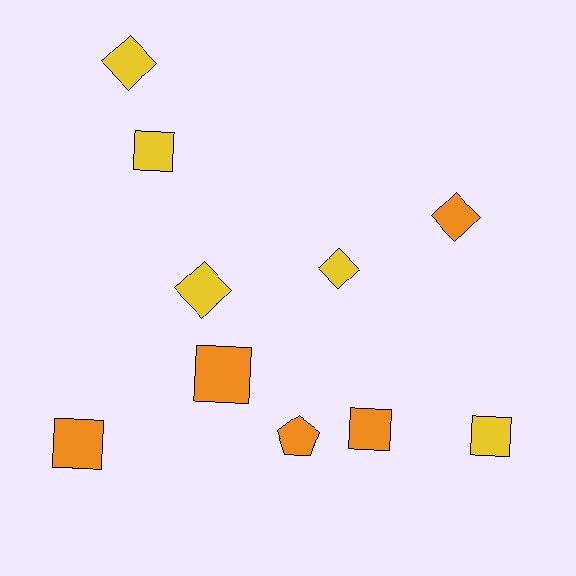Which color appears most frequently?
Yellow, with 5 objects.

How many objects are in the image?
There are 10 objects.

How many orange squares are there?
There are 3 orange squares.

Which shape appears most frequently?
Square, with 5 objects.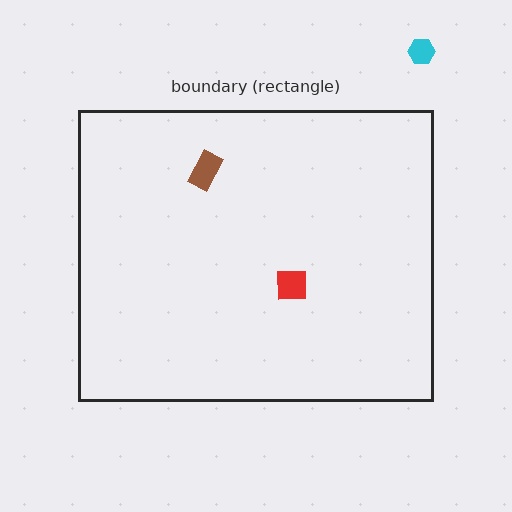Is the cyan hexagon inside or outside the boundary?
Outside.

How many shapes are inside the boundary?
2 inside, 1 outside.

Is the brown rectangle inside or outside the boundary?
Inside.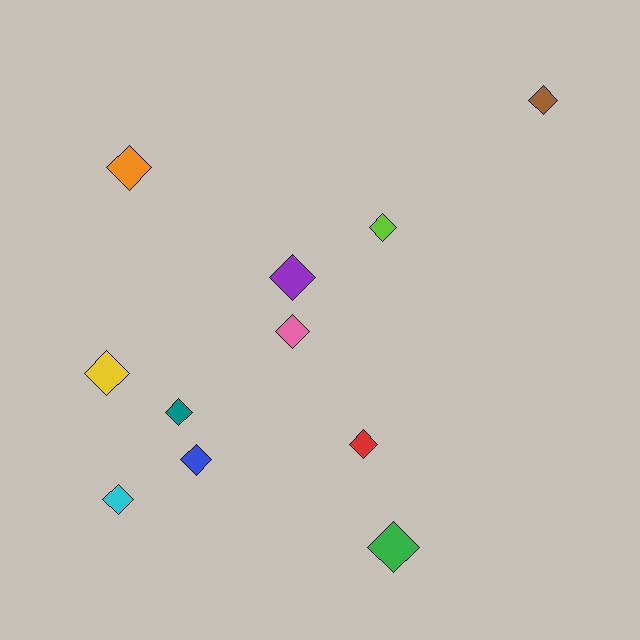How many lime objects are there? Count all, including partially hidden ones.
There is 1 lime object.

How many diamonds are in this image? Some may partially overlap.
There are 11 diamonds.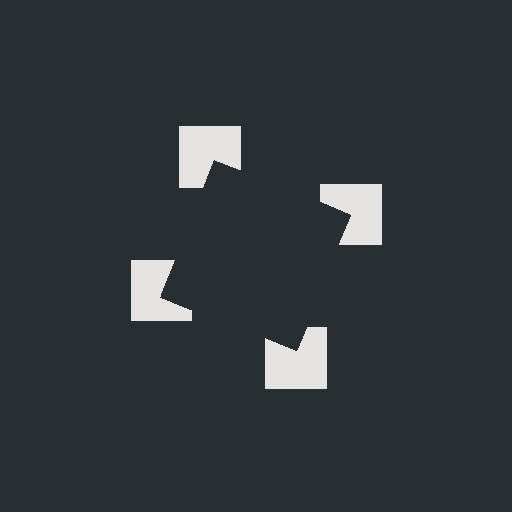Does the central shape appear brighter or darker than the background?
It typically appears slightly darker than the background, even though no actual brightness change is drawn.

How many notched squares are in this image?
There are 4 — one at each vertex of the illusory square.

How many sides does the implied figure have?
4 sides.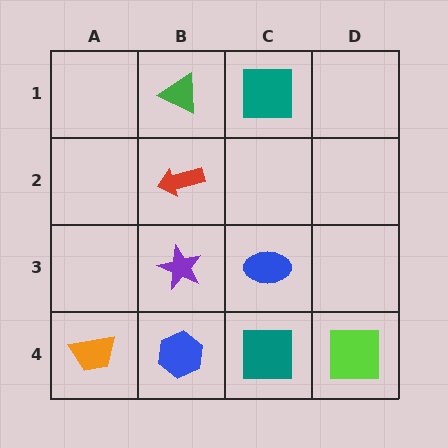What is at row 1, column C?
A teal square.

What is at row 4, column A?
An orange trapezoid.